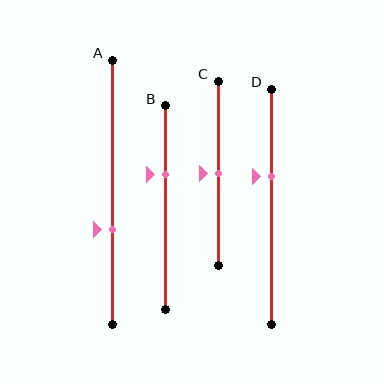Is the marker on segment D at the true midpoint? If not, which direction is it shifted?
No, the marker on segment D is shifted upward by about 13% of the segment length.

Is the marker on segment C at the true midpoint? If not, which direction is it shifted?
Yes, the marker on segment C is at the true midpoint.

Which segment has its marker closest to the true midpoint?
Segment C has its marker closest to the true midpoint.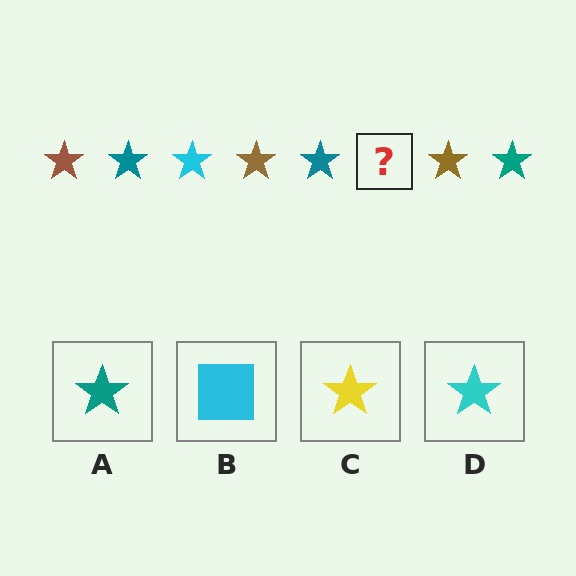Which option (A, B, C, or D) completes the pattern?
D.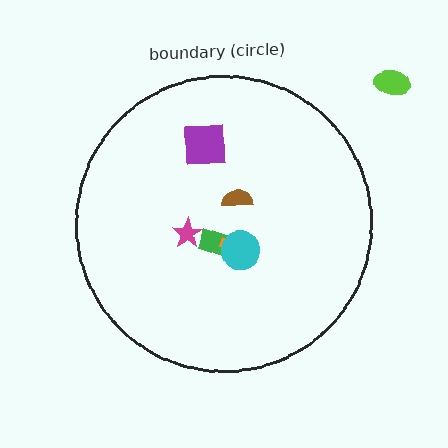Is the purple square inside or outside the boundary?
Inside.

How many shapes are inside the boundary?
6 inside, 1 outside.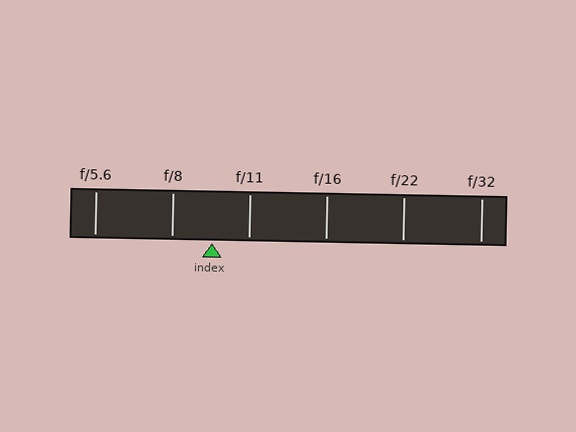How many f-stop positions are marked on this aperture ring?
There are 6 f-stop positions marked.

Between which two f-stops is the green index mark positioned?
The index mark is between f/8 and f/11.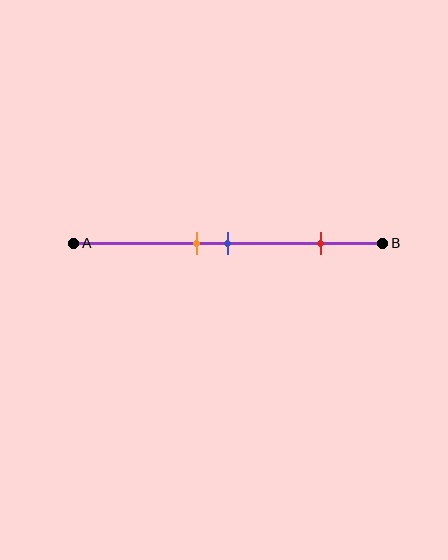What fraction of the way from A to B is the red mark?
The red mark is approximately 80% (0.8) of the way from A to B.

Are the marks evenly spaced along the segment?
No, the marks are not evenly spaced.